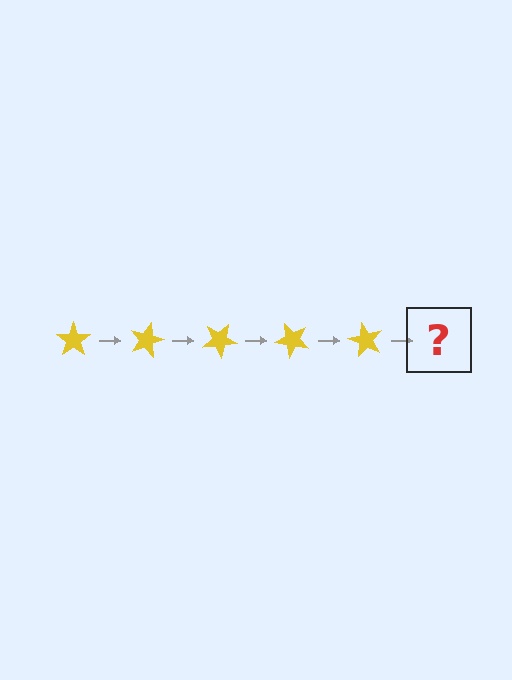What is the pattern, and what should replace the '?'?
The pattern is that the star rotates 15 degrees each step. The '?' should be a yellow star rotated 75 degrees.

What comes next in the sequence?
The next element should be a yellow star rotated 75 degrees.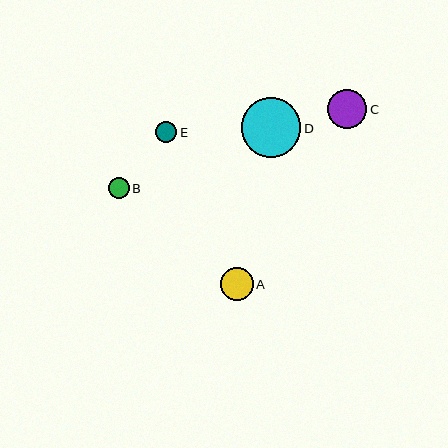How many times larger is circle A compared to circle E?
Circle A is approximately 1.6 times the size of circle E.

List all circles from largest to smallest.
From largest to smallest: D, C, A, E, B.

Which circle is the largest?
Circle D is the largest with a size of approximately 59 pixels.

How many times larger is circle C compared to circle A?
Circle C is approximately 1.2 times the size of circle A.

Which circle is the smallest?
Circle B is the smallest with a size of approximately 21 pixels.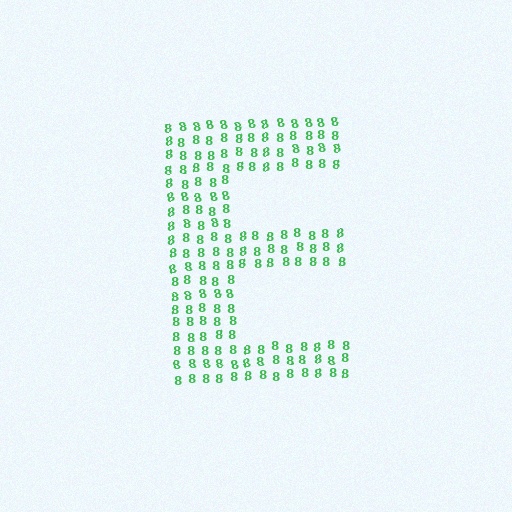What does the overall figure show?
The overall figure shows the letter E.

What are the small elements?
The small elements are digit 8's.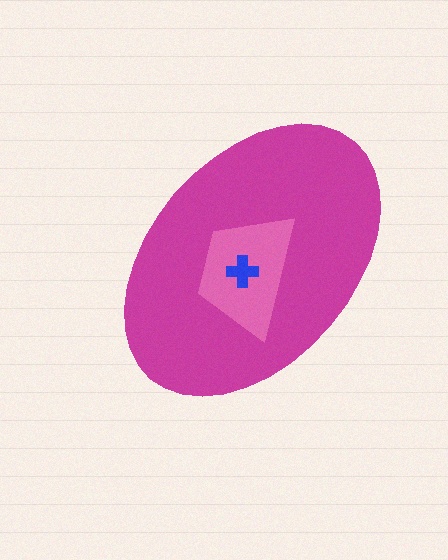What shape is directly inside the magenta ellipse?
The pink trapezoid.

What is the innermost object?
The blue cross.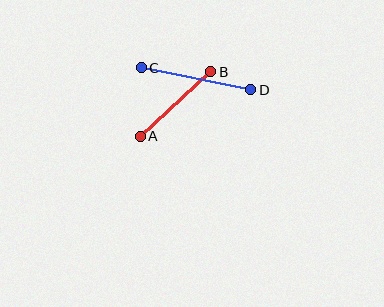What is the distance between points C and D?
The distance is approximately 112 pixels.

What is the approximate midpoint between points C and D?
The midpoint is at approximately (196, 79) pixels.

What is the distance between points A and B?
The distance is approximately 95 pixels.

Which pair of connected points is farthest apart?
Points C and D are farthest apart.